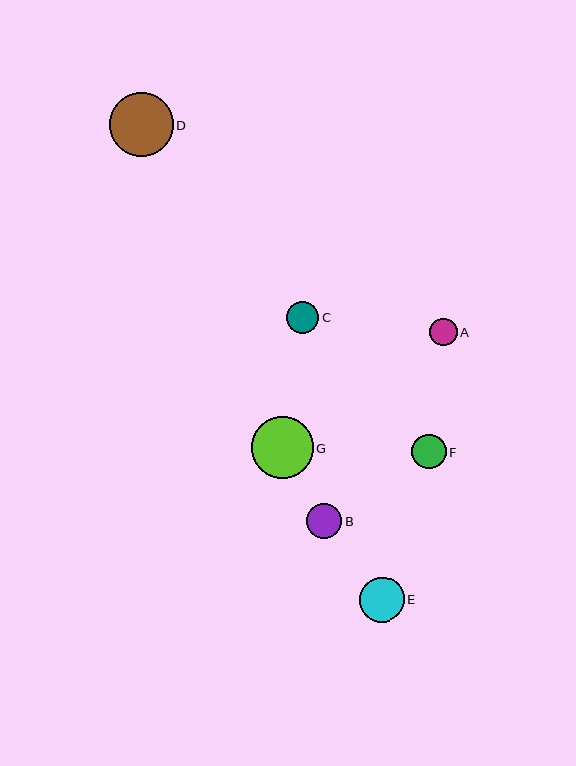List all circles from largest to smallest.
From largest to smallest: D, G, E, B, F, C, A.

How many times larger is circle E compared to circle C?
Circle E is approximately 1.4 times the size of circle C.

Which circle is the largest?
Circle D is the largest with a size of approximately 64 pixels.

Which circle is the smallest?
Circle A is the smallest with a size of approximately 28 pixels.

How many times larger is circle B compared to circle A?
Circle B is approximately 1.3 times the size of circle A.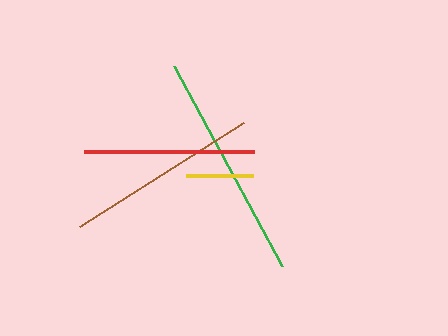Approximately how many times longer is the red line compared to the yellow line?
The red line is approximately 2.5 times the length of the yellow line.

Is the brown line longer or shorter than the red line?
The brown line is longer than the red line.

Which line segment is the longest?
The green line is the longest at approximately 228 pixels.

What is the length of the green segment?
The green segment is approximately 228 pixels long.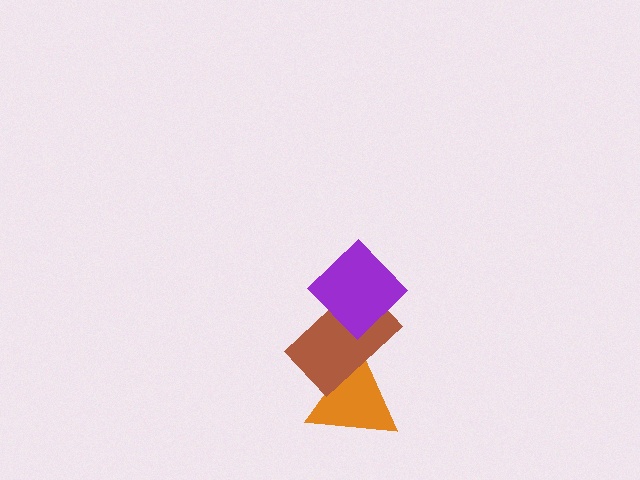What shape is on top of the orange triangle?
The brown rectangle is on top of the orange triangle.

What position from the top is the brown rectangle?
The brown rectangle is 2nd from the top.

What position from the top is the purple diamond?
The purple diamond is 1st from the top.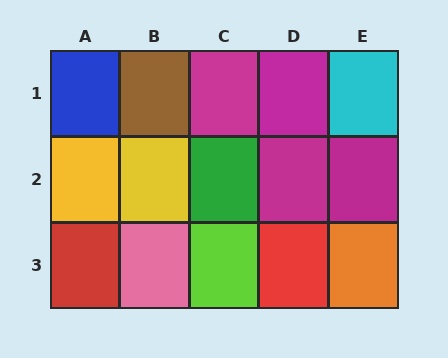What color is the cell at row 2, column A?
Yellow.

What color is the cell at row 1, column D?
Magenta.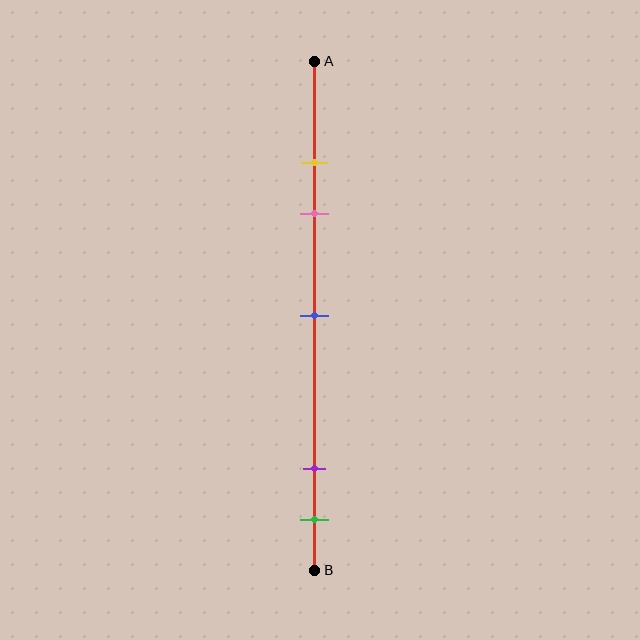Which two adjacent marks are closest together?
The yellow and pink marks are the closest adjacent pair.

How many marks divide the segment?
There are 5 marks dividing the segment.